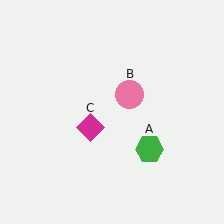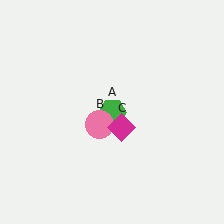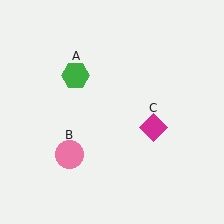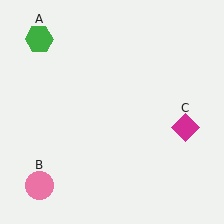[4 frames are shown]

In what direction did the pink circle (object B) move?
The pink circle (object B) moved down and to the left.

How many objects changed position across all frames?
3 objects changed position: green hexagon (object A), pink circle (object B), magenta diamond (object C).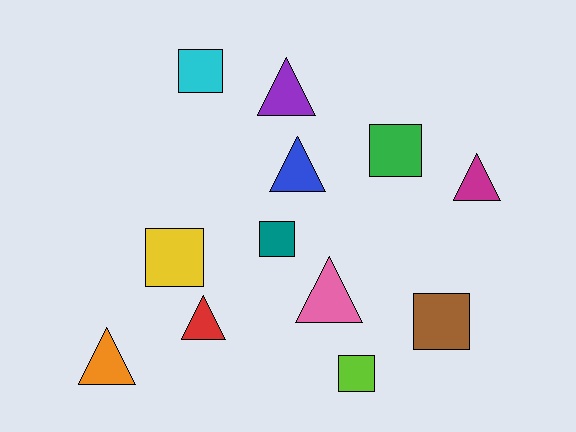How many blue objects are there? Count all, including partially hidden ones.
There is 1 blue object.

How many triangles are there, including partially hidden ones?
There are 6 triangles.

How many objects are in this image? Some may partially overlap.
There are 12 objects.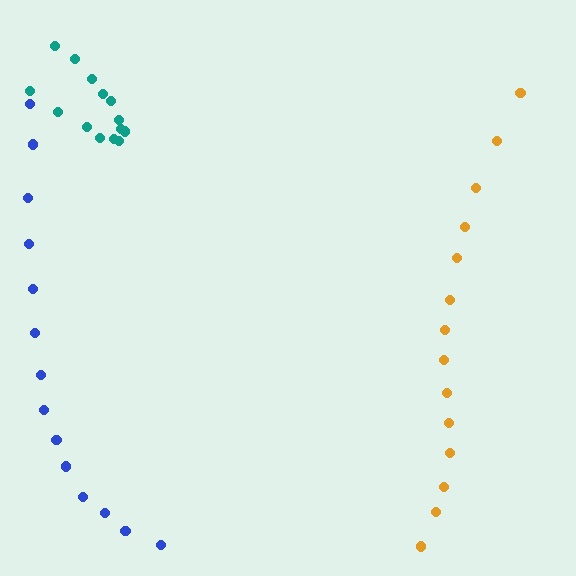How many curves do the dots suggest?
There are 3 distinct paths.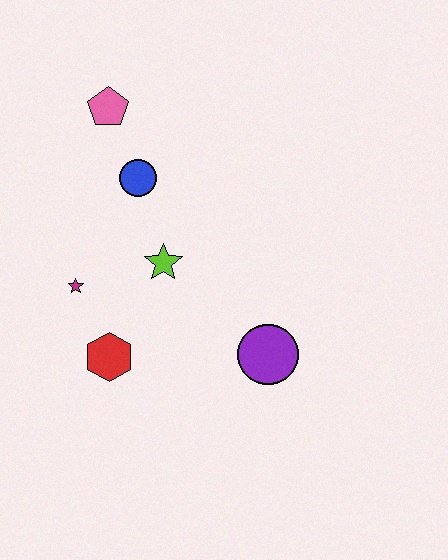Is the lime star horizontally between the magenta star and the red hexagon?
No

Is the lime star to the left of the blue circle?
No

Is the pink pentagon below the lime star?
No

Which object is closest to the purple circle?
The lime star is closest to the purple circle.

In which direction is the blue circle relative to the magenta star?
The blue circle is above the magenta star.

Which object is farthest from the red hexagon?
The pink pentagon is farthest from the red hexagon.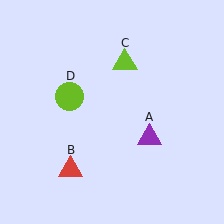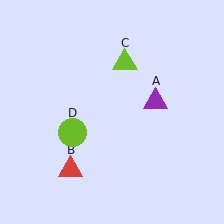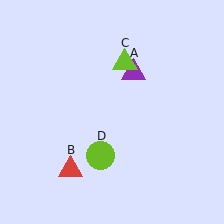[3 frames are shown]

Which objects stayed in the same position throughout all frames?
Red triangle (object B) and lime triangle (object C) remained stationary.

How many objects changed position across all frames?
2 objects changed position: purple triangle (object A), lime circle (object D).